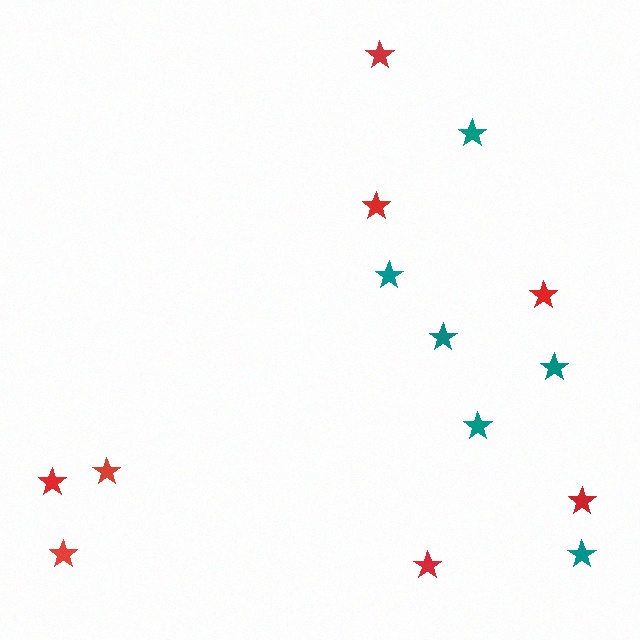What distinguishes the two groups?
There are 2 groups: one group of red stars (8) and one group of teal stars (6).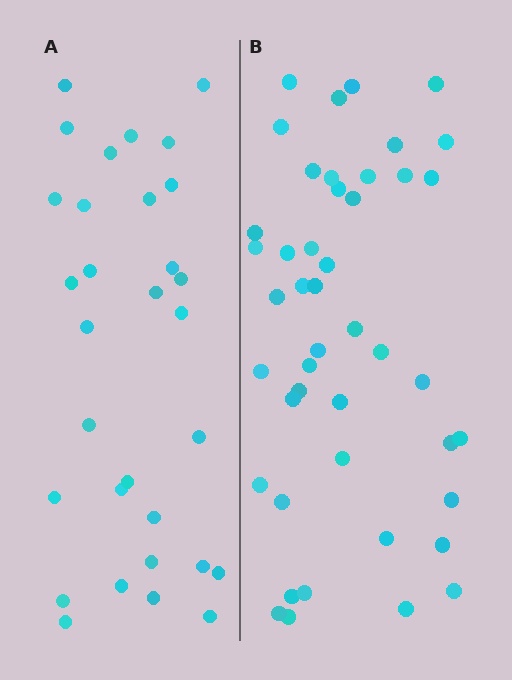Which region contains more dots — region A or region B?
Region B (the right region) has more dots.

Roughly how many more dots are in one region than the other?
Region B has approximately 15 more dots than region A.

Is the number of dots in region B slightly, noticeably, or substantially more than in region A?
Region B has substantially more. The ratio is roughly 1.5 to 1.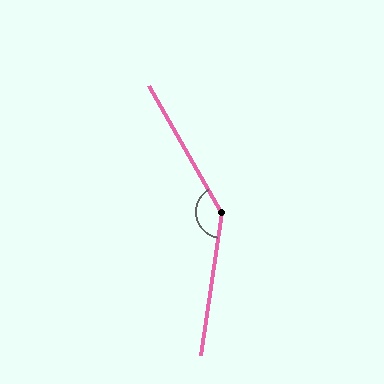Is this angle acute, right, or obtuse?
It is obtuse.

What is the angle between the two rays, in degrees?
Approximately 142 degrees.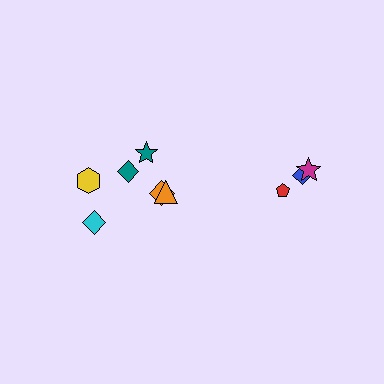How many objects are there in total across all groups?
There are 9 objects.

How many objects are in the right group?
There are 3 objects.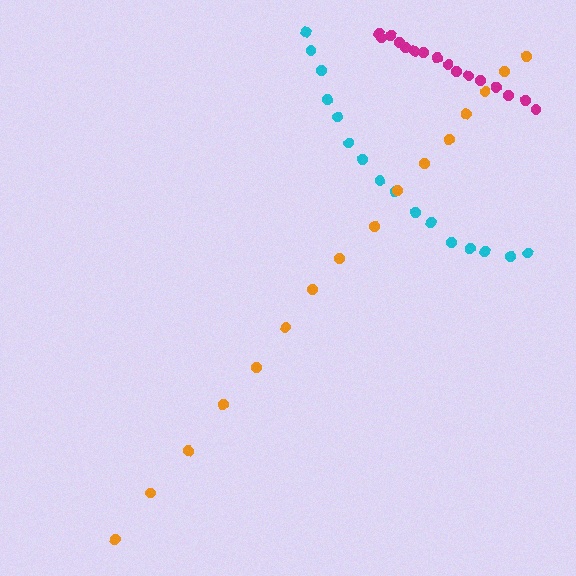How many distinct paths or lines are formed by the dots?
There are 3 distinct paths.